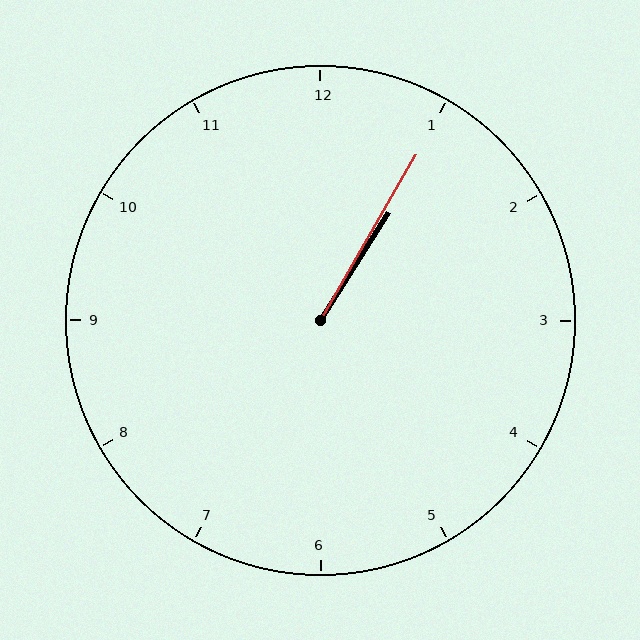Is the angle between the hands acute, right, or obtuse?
It is acute.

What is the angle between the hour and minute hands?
Approximately 2 degrees.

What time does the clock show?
1:05.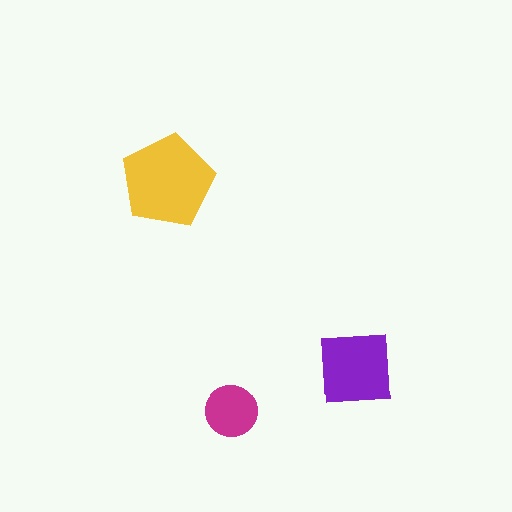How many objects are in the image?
There are 3 objects in the image.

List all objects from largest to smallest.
The yellow pentagon, the purple square, the magenta circle.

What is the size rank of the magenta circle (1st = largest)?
3rd.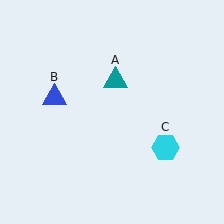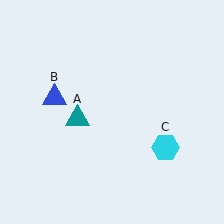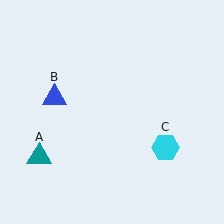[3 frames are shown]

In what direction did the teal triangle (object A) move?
The teal triangle (object A) moved down and to the left.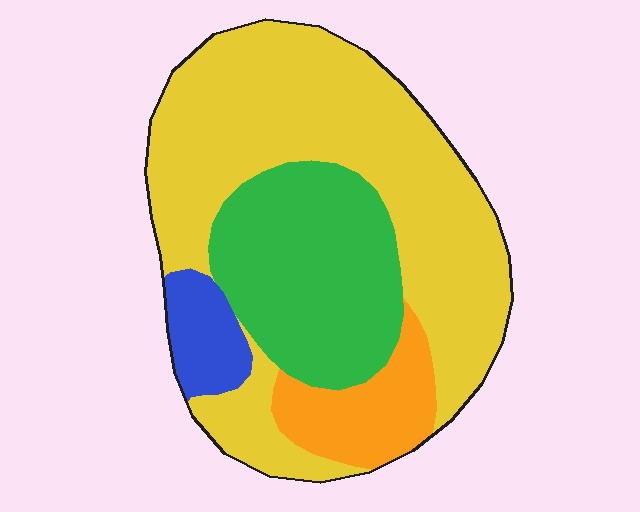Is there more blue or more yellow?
Yellow.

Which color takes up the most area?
Yellow, at roughly 55%.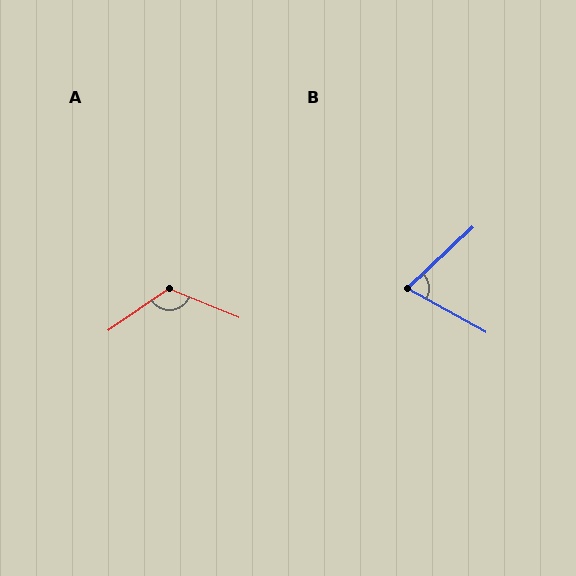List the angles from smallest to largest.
B (72°), A (123°).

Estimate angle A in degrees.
Approximately 123 degrees.